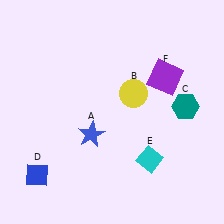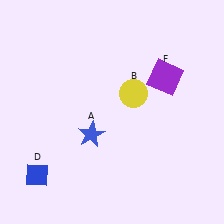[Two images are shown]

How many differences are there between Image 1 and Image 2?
There are 2 differences between the two images.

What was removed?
The cyan diamond (E), the teal hexagon (C) were removed in Image 2.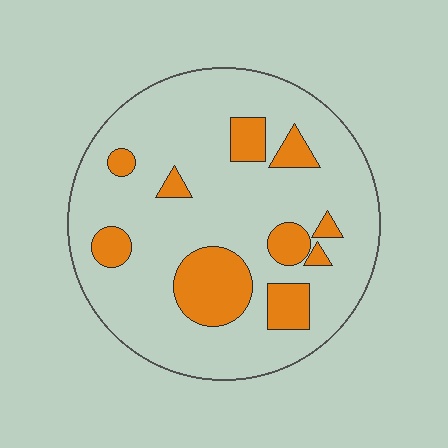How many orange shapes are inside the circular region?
10.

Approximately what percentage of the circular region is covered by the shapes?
Approximately 20%.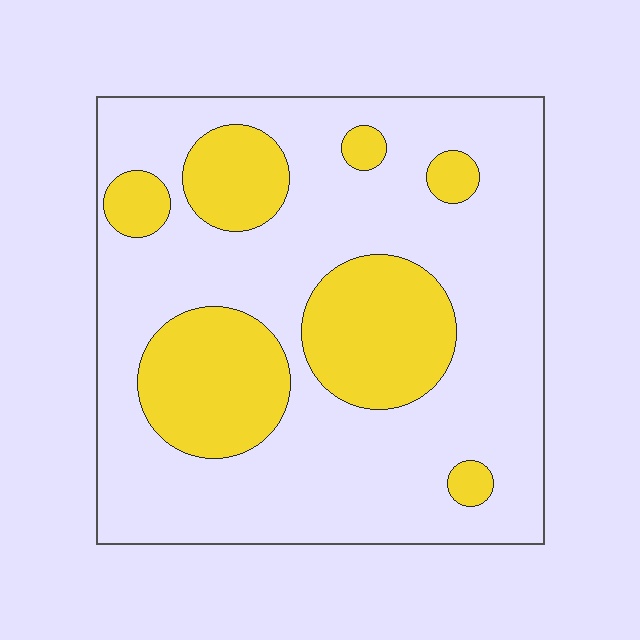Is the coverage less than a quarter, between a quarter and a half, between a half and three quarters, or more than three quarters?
Between a quarter and a half.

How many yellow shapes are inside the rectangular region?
7.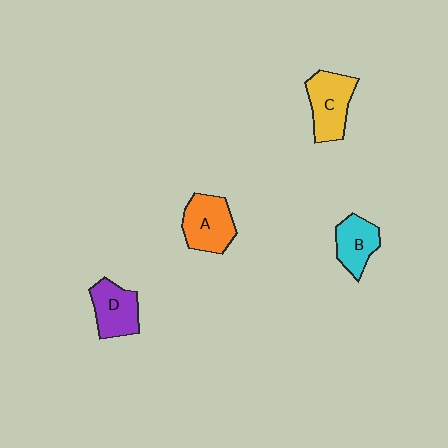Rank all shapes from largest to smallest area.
From largest to smallest: C (yellow), A (orange), D (purple), B (cyan).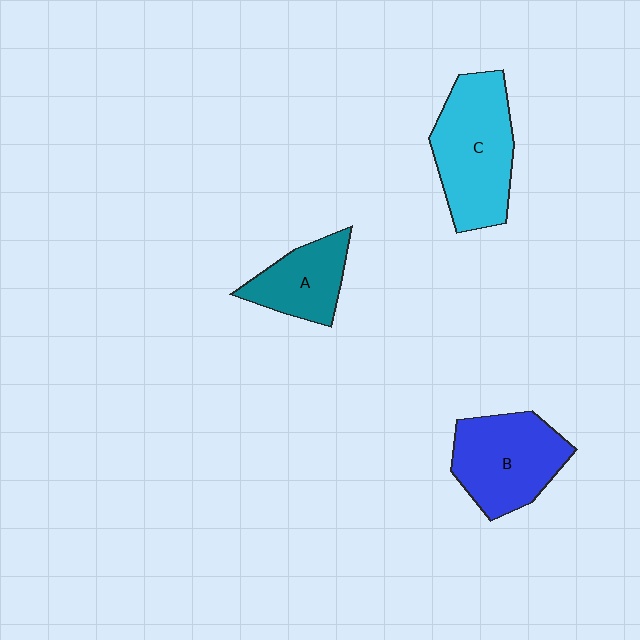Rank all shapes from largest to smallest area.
From largest to smallest: C (cyan), B (blue), A (teal).